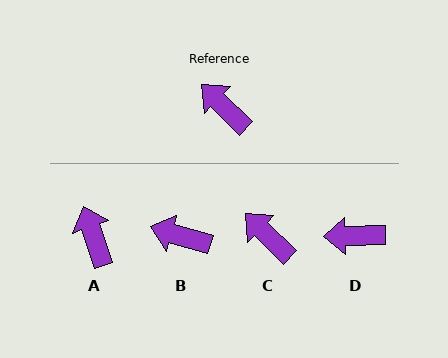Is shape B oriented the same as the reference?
No, it is off by about 28 degrees.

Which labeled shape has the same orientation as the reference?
C.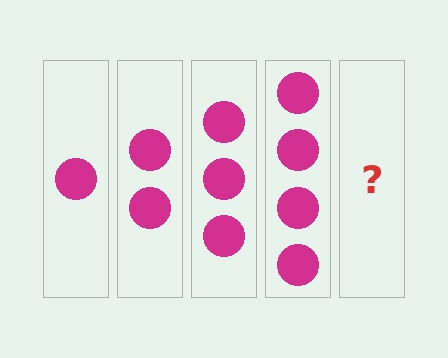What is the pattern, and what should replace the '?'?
The pattern is that each step adds one more circle. The '?' should be 5 circles.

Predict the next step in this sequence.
The next step is 5 circles.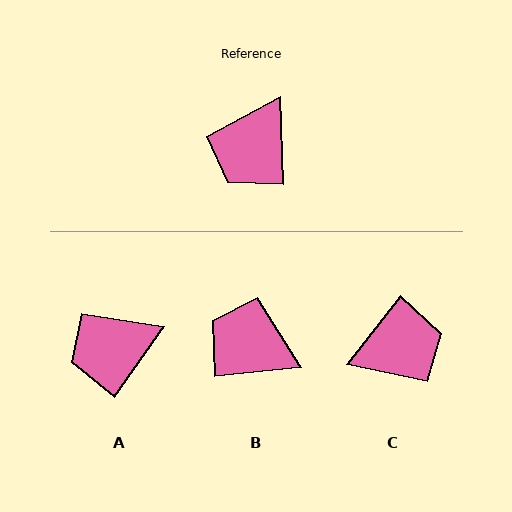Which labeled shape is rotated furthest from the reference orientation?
C, about 139 degrees away.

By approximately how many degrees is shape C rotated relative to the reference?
Approximately 139 degrees counter-clockwise.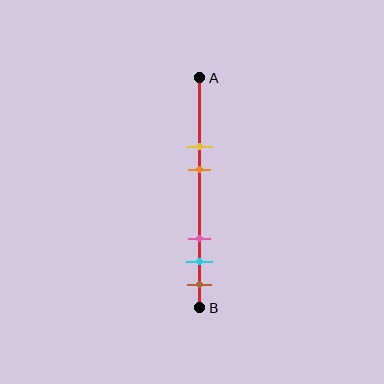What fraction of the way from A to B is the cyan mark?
The cyan mark is approximately 80% (0.8) of the way from A to B.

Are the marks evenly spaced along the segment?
No, the marks are not evenly spaced.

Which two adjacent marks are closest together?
The cyan and brown marks are the closest adjacent pair.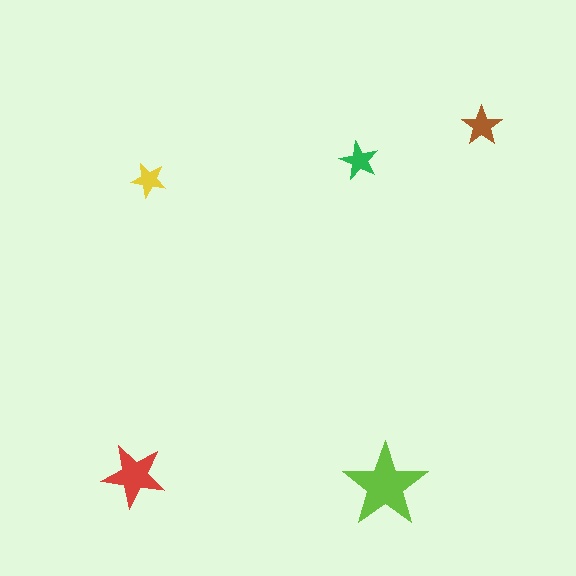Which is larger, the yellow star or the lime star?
The lime one.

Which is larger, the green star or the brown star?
The brown one.